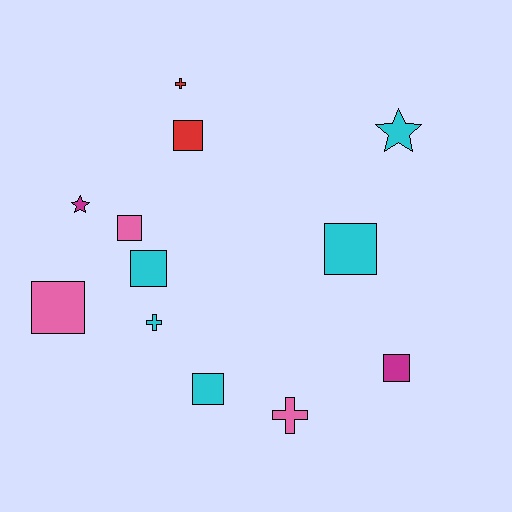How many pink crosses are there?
There is 1 pink cross.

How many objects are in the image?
There are 12 objects.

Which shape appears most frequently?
Square, with 7 objects.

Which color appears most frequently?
Cyan, with 5 objects.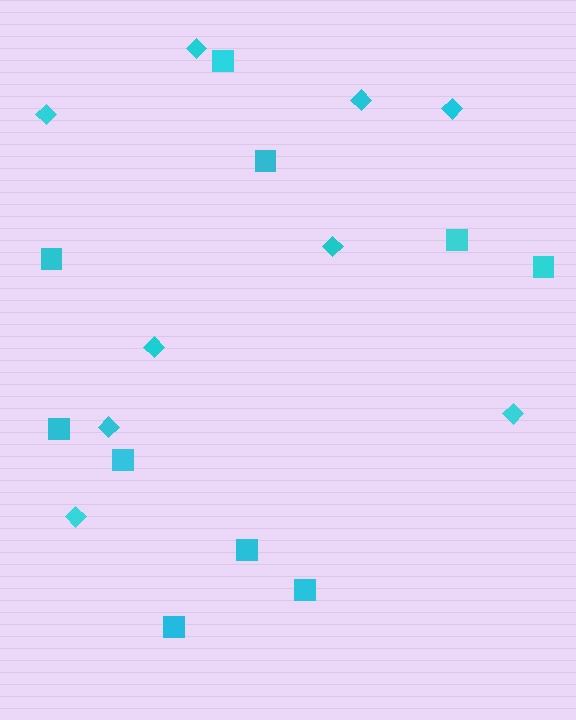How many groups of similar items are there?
There are 2 groups: one group of squares (10) and one group of diamonds (9).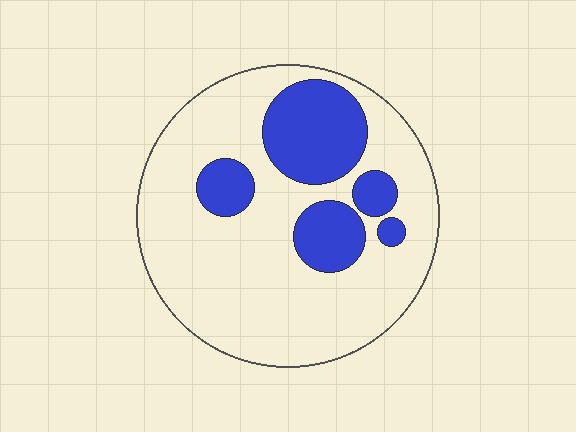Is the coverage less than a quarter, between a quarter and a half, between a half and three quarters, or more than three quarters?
Less than a quarter.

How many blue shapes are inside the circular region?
5.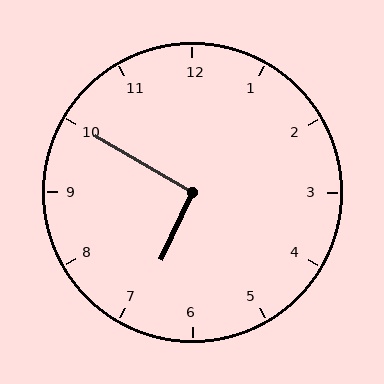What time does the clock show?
6:50.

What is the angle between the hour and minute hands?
Approximately 95 degrees.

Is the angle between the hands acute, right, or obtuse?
It is right.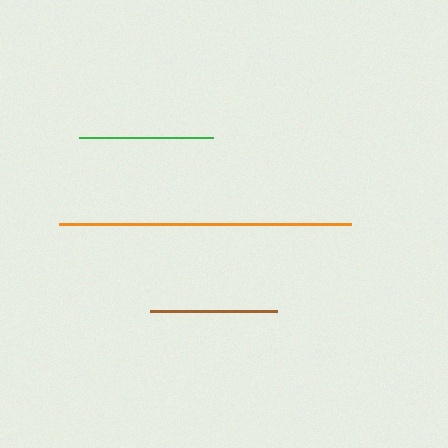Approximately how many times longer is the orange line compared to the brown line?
The orange line is approximately 2.3 times the length of the brown line.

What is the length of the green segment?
The green segment is approximately 135 pixels long.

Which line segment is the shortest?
The brown line is the shortest at approximately 127 pixels.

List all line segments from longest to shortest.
From longest to shortest: orange, green, brown.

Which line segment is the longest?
The orange line is the longest at approximately 292 pixels.